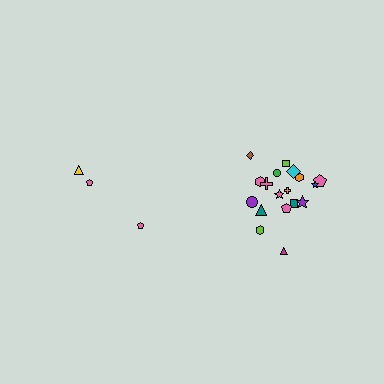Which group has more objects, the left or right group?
The right group.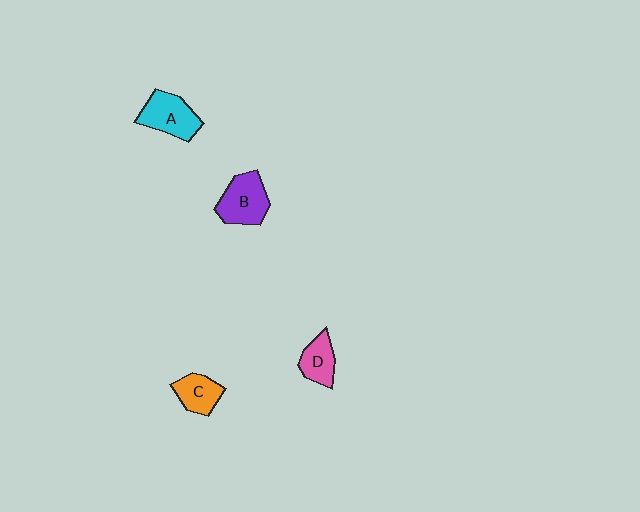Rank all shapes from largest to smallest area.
From largest to smallest: B (purple), A (cyan), C (orange), D (pink).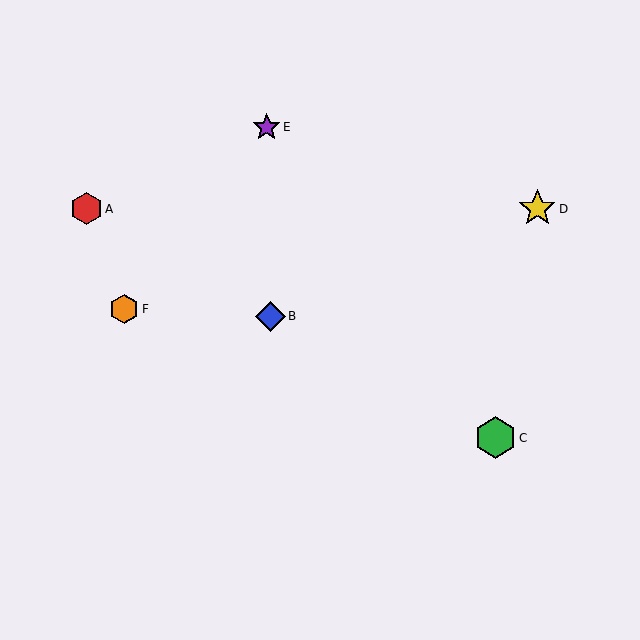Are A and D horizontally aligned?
Yes, both are at y≈209.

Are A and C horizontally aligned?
No, A is at y≈209 and C is at y≈438.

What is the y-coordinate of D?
Object D is at y≈209.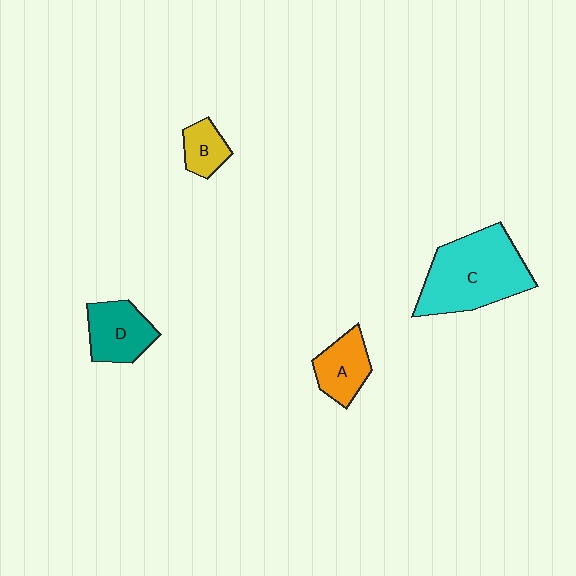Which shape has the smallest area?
Shape B (yellow).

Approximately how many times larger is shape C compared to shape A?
Approximately 2.3 times.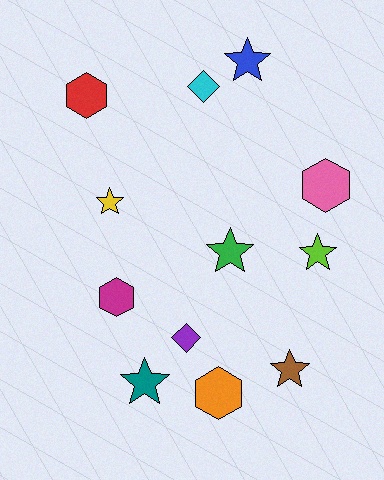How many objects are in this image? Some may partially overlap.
There are 12 objects.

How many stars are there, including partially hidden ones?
There are 6 stars.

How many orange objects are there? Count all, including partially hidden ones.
There is 1 orange object.